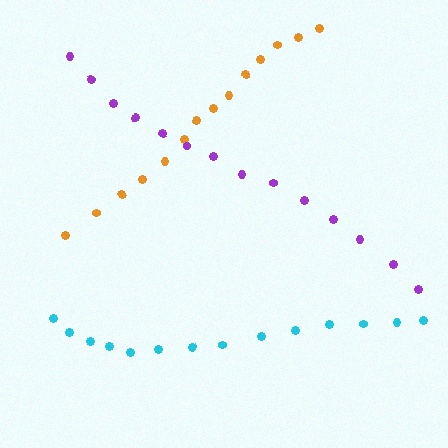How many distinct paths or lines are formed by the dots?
There are 3 distinct paths.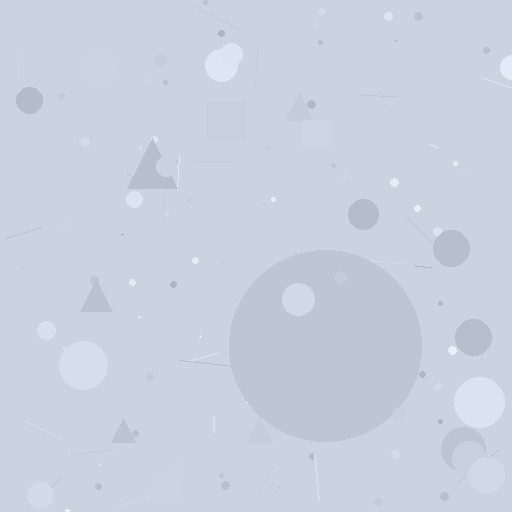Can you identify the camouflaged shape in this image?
The camouflaged shape is a circle.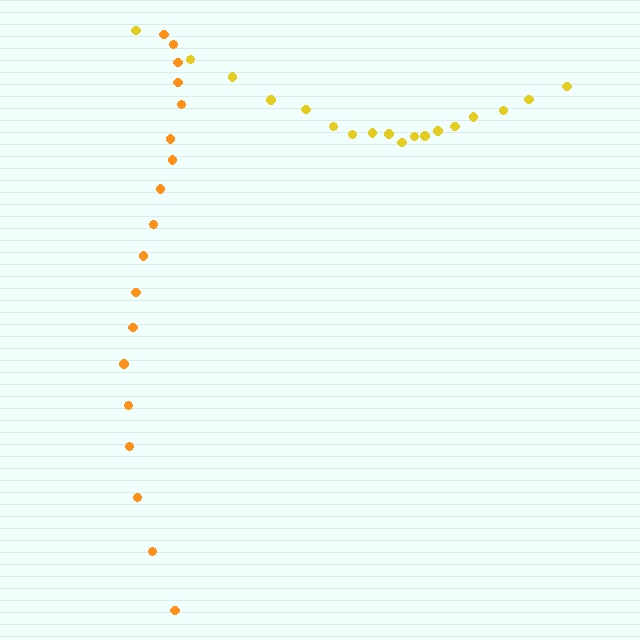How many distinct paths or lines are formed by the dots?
There are 2 distinct paths.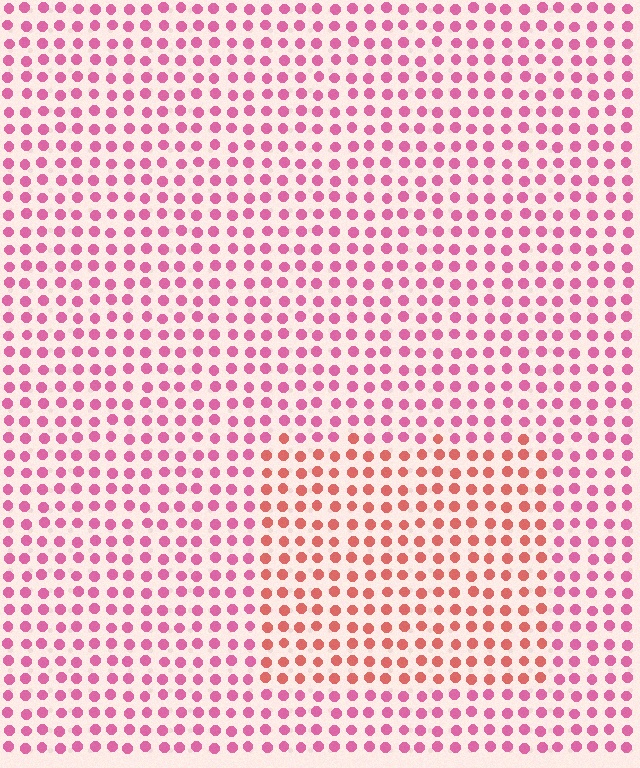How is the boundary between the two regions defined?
The boundary is defined purely by a slight shift in hue (about 33 degrees). Spacing, size, and orientation are identical on both sides.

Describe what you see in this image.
The image is filled with small pink elements in a uniform arrangement. A rectangle-shaped region is visible where the elements are tinted to a slightly different hue, forming a subtle color boundary.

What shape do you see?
I see a rectangle.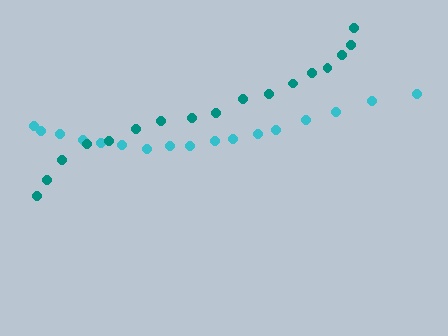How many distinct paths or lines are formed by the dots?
There are 2 distinct paths.